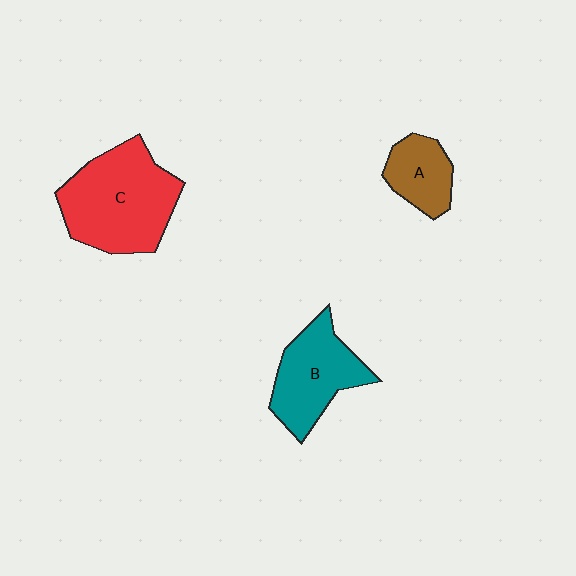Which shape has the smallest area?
Shape A (brown).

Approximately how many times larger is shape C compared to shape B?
Approximately 1.4 times.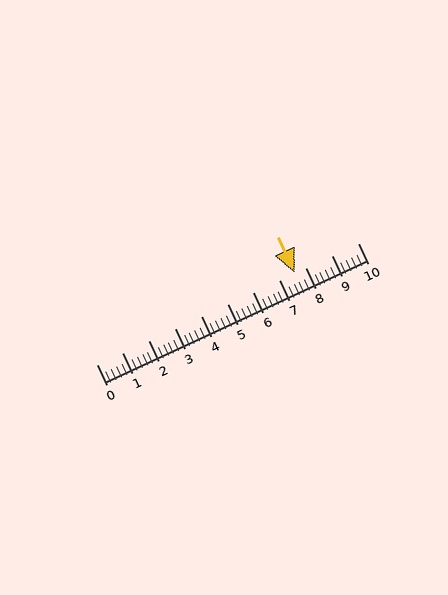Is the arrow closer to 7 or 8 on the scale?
The arrow is closer to 8.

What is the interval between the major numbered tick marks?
The major tick marks are spaced 1 units apart.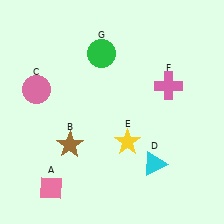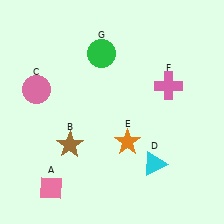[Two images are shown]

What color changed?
The star (E) changed from yellow in Image 1 to orange in Image 2.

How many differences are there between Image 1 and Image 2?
There is 1 difference between the two images.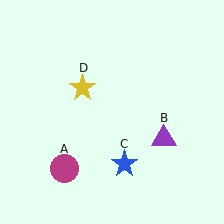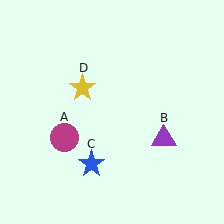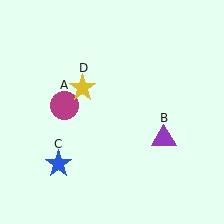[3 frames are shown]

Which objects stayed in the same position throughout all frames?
Purple triangle (object B) and yellow star (object D) remained stationary.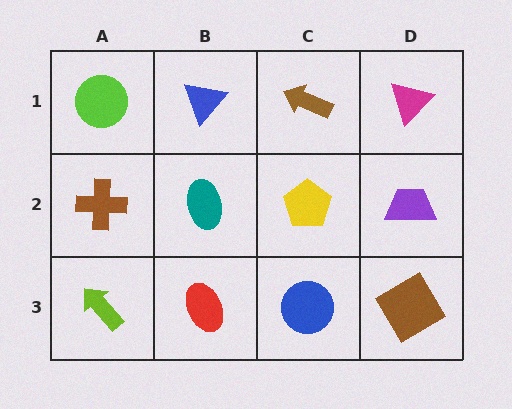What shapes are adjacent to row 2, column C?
A brown arrow (row 1, column C), a blue circle (row 3, column C), a teal ellipse (row 2, column B), a purple trapezoid (row 2, column D).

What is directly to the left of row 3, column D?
A blue circle.